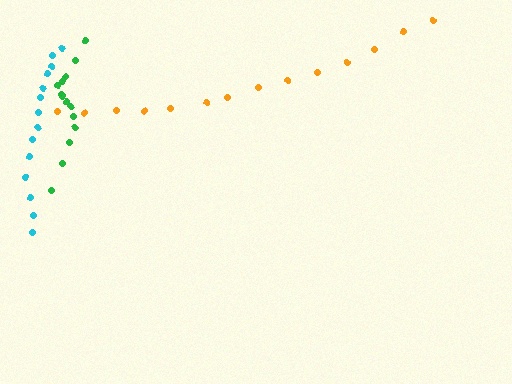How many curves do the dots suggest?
There are 3 distinct paths.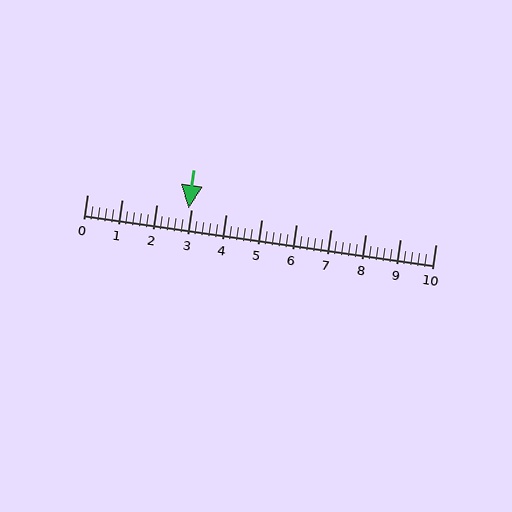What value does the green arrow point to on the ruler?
The green arrow points to approximately 2.9.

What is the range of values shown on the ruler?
The ruler shows values from 0 to 10.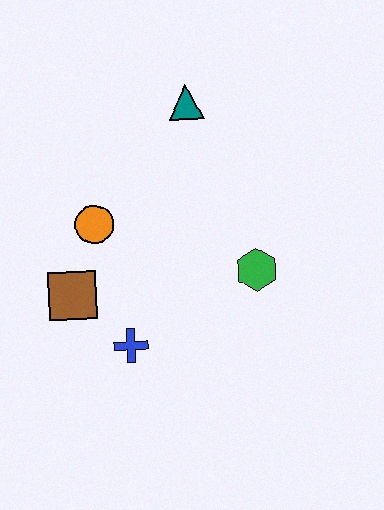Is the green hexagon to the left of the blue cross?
No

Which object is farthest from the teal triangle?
The blue cross is farthest from the teal triangle.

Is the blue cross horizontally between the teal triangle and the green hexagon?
No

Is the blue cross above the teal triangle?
No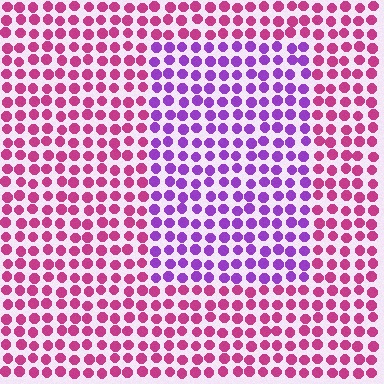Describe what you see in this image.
The image is filled with small magenta elements in a uniform arrangement. A rectangle-shaped region is visible where the elements are tinted to a slightly different hue, forming a subtle color boundary.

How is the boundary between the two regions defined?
The boundary is defined purely by a slight shift in hue (about 46 degrees). Spacing, size, and orientation are identical on both sides.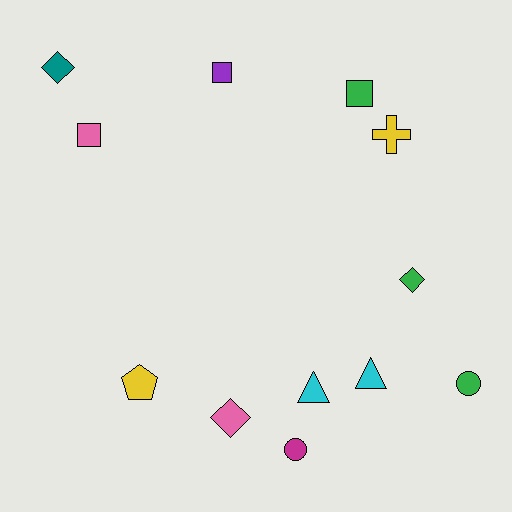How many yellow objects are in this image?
There are 2 yellow objects.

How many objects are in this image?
There are 12 objects.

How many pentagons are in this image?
There is 1 pentagon.